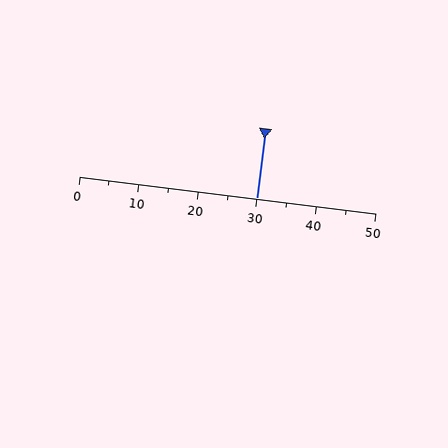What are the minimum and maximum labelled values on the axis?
The axis runs from 0 to 50.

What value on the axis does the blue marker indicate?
The marker indicates approximately 30.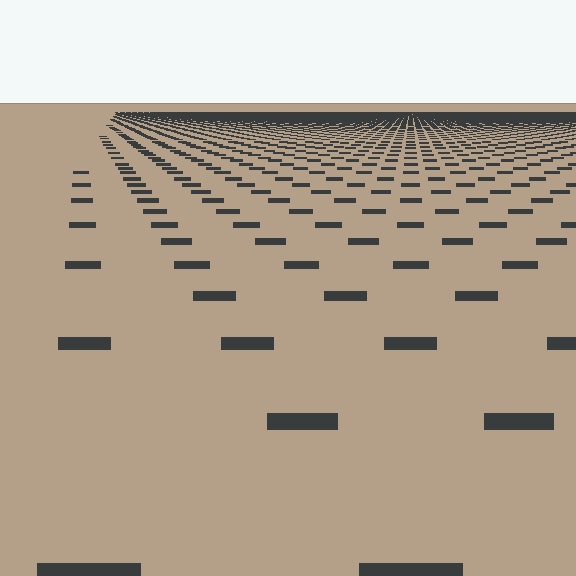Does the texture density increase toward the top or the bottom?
Density increases toward the top.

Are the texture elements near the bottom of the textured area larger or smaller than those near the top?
Larger. Near the bottom, elements are closer to the viewer and appear at a bigger on-screen size.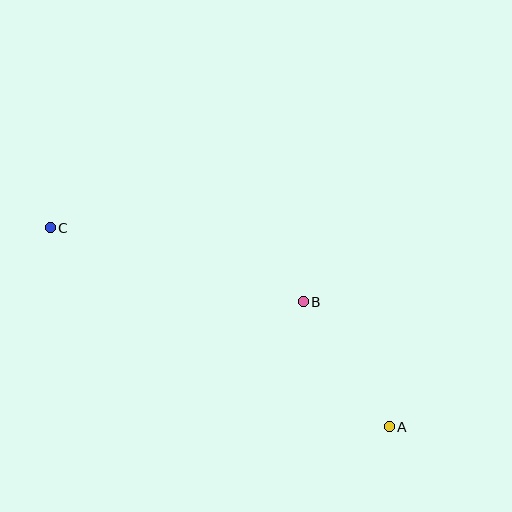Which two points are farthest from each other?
Points A and C are farthest from each other.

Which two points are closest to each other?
Points A and B are closest to each other.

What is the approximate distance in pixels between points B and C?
The distance between B and C is approximately 264 pixels.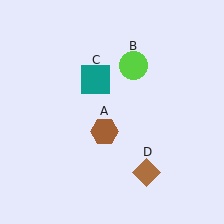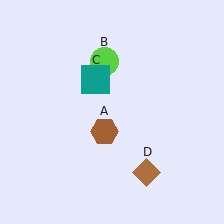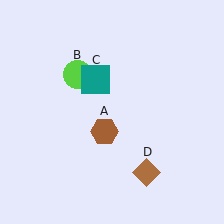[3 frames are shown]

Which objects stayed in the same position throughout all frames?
Brown hexagon (object A) and teal square (object C) and brown diamond (object D) remained stationary.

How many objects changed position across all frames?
1 object changed position: lime circle (object B).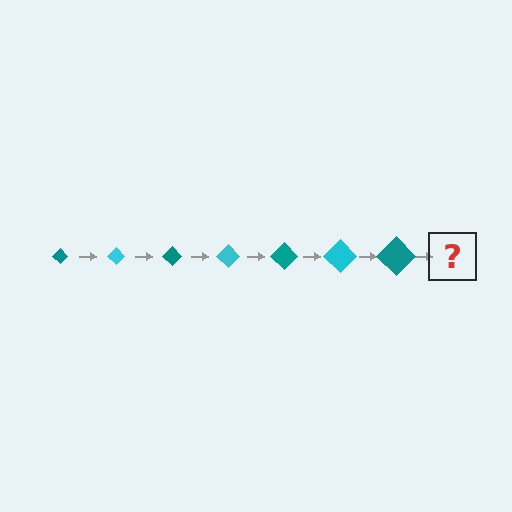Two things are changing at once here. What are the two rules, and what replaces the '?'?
The two rules are that the diamond grows larger each step and the color cycles through teal and cyan. The '?' should be a cyan diamond, larger than the previous one.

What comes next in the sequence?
The next element should be a cyan diamond, larger than the previous one.